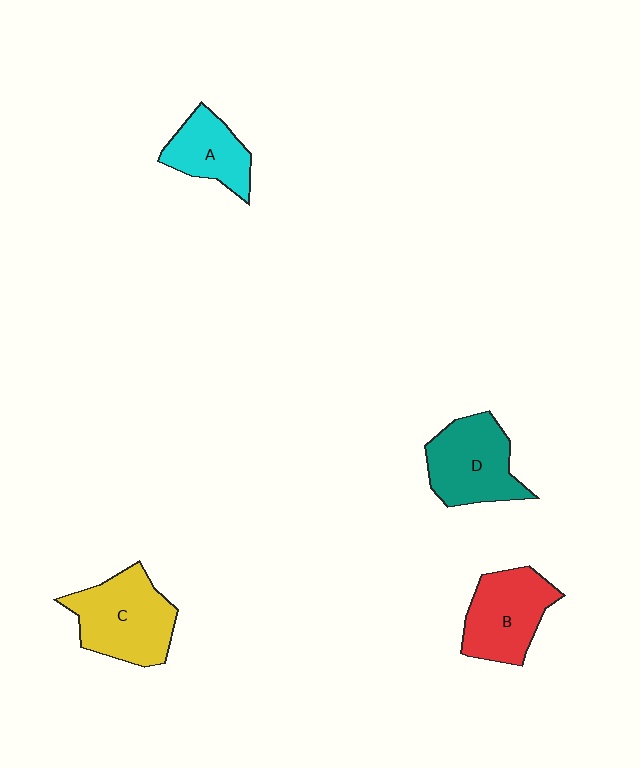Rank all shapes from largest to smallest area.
From largest to smallest: C (yellow), D (teal), B (red), A (cyan).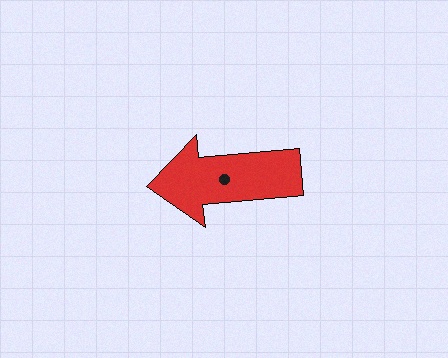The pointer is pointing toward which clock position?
Roughly 9 o'clock.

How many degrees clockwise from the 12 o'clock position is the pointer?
Approximately 265 degrees.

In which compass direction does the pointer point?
West.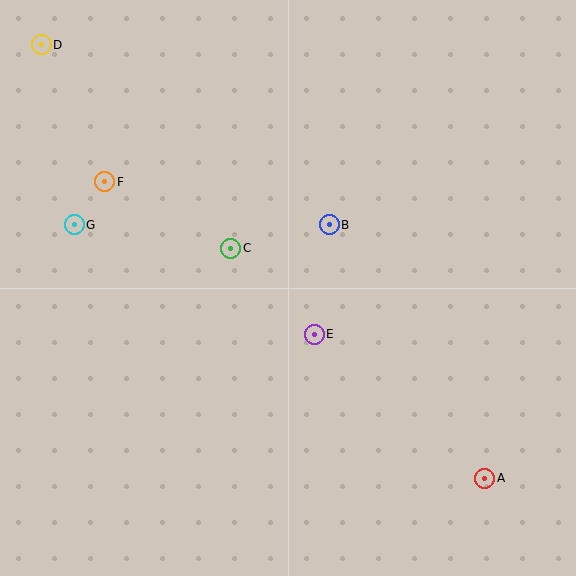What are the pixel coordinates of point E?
Point E is at (314, 334).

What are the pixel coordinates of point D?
Point D is at (41, 45).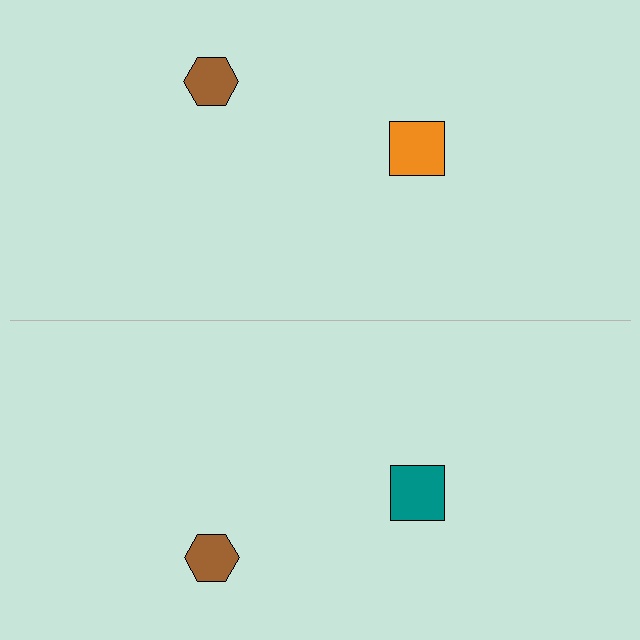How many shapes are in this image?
There are 4 shapes in this image.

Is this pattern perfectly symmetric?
No, the pattern is not perfectly symmetric. The teal square on the bottom side breaks the symmetry — its mirror counterpart is orange.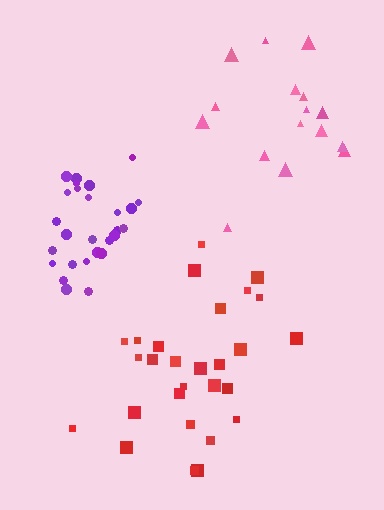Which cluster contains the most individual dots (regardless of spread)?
Red (28).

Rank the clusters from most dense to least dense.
purple, pink, red.